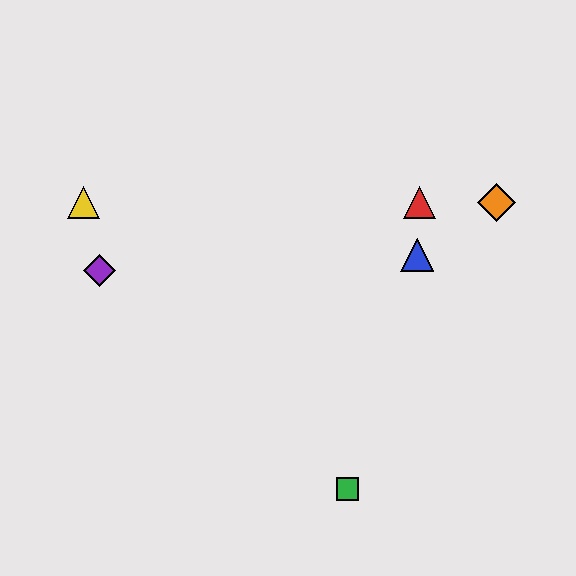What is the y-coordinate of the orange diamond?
The orange diamond is at y≈203.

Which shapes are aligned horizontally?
The red triangle, the yellow triangle, the orange diamond are aligned horizontally.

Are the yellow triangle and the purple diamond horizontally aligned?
No, the yellow triangle is at y≈203 and the purple diamond is at y≈270.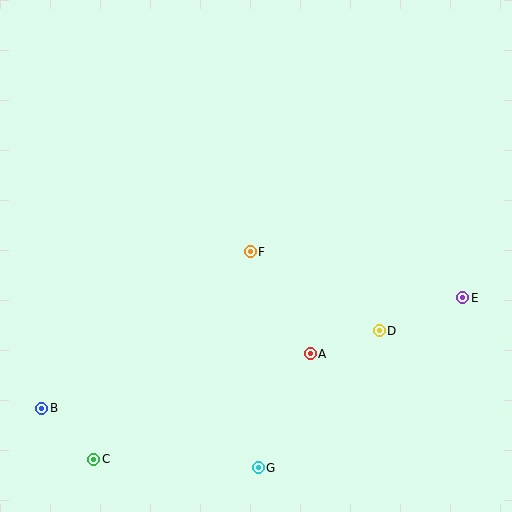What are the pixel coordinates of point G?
Point G is at (258, 468).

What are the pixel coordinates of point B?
Point B is at (42, 408).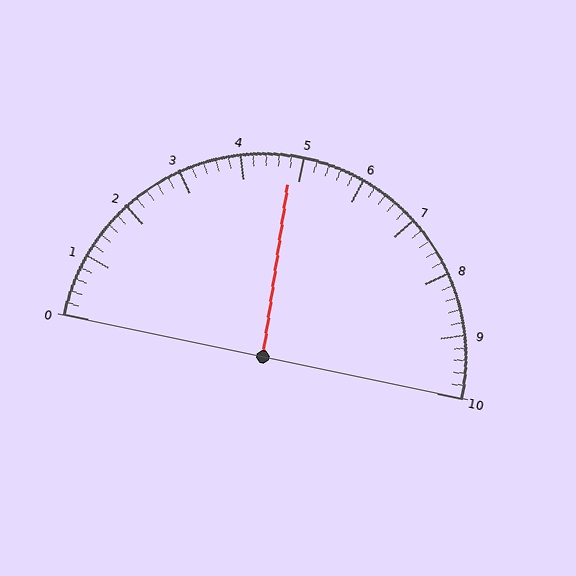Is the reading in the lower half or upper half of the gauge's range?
The reading is in the lower half of the range (0 to 10).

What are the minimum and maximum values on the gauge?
The gauge ranges from 0 to 10.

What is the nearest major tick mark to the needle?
The nearest major tick mark is 5.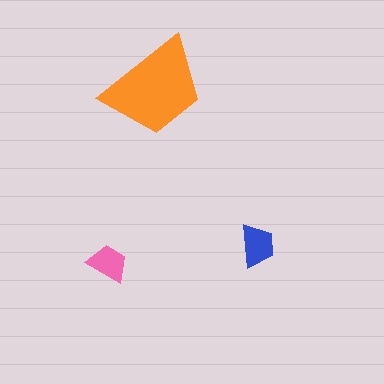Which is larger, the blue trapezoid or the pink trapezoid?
The blue one.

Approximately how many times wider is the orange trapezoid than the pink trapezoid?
About 2.5 times wider.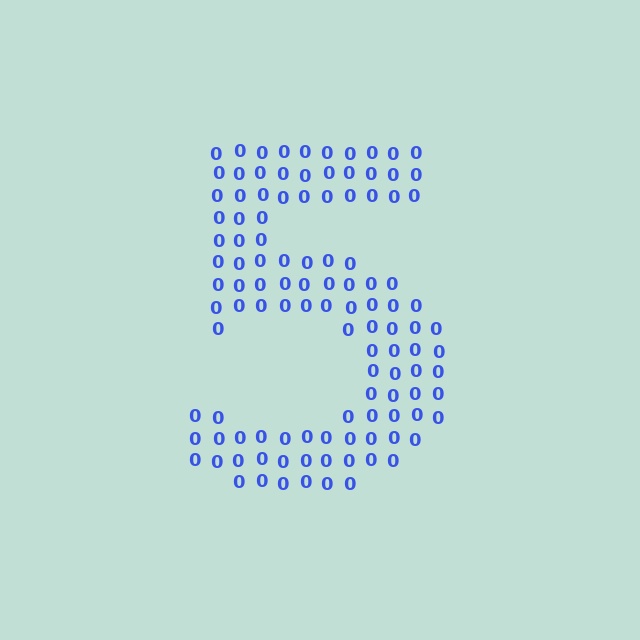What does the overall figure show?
The overall figure shows the digit 5.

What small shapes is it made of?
It is made of small digit 0's.